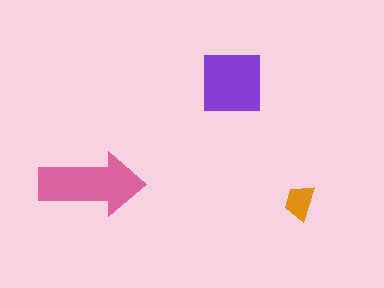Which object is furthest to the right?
The orange trapezoid is rightmost.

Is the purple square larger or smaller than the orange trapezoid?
Larger.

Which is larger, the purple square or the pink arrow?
The pink arrow.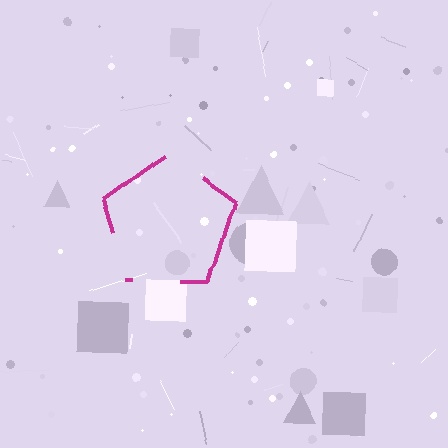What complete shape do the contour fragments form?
The contour fragments form a pentagon.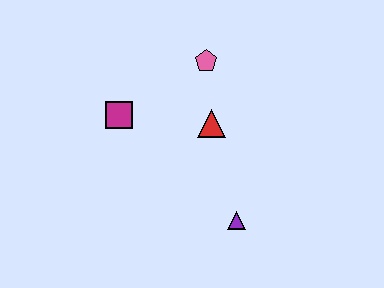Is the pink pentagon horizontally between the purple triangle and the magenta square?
Yes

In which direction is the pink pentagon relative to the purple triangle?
The pink pentagon is above the purple triangle.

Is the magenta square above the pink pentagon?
No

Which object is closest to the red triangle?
The pink pentagon is closest to the red triangle.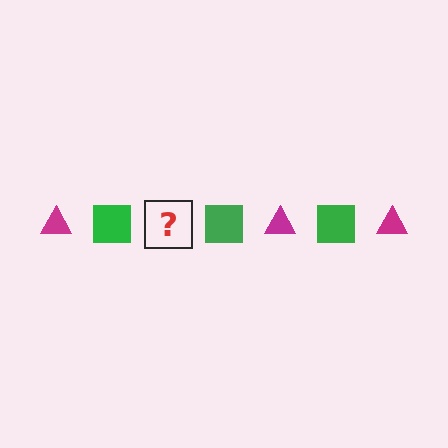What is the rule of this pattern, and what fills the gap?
The rule is that the pattern alternates between magenta triangle and green square. The gap should be filled with a magenta triangle.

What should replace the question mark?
The question mark should be replaced with a magenta triangle.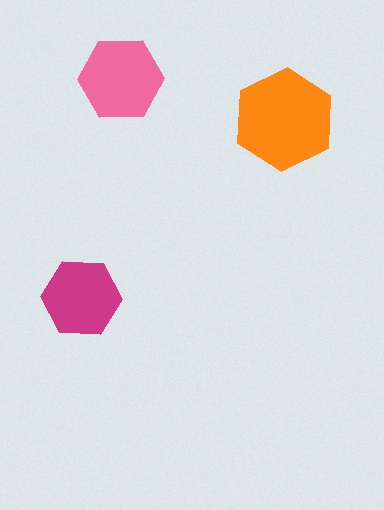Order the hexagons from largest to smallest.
the orange one, the pink one, the magenta one.